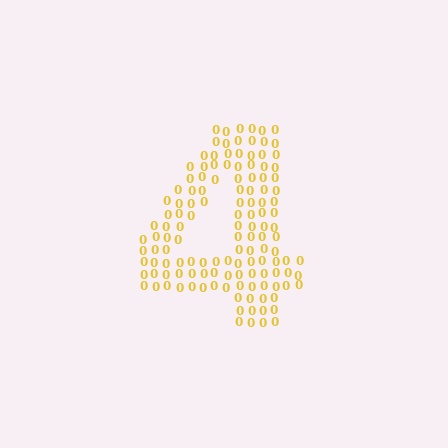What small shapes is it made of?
It is made of small digit 0's.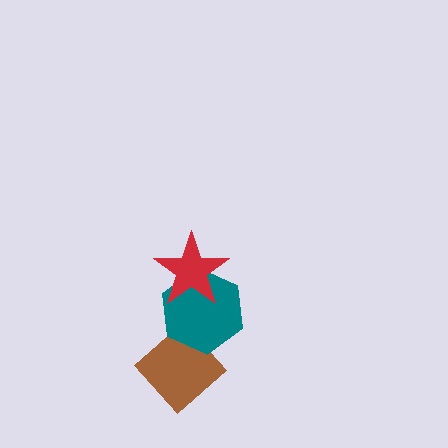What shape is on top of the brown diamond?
The teal hexagon is on top of the brown diamond.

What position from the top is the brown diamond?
The brown diamond is 3rd from the top.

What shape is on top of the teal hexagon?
The red star is on top of the teal hexagon.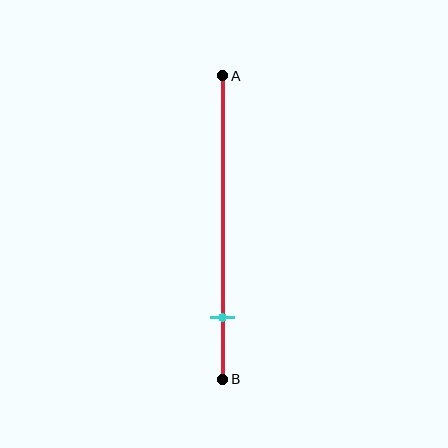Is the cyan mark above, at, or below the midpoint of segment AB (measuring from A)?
The cyan mark is below the midpoint of segment AB.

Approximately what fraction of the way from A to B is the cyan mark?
The cyan mark is approximately 80% of the way from A to B.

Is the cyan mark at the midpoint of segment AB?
No, the mark is at about 80% from A, not at the 50% midpoint.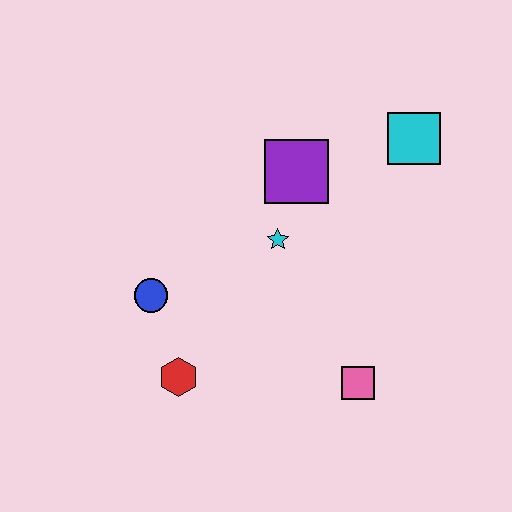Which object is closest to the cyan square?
The purple square is closest to the cyan square.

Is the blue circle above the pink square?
Yes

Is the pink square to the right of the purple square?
Yes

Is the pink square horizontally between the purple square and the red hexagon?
No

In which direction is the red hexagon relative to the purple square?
The red hexagon is below the purple square.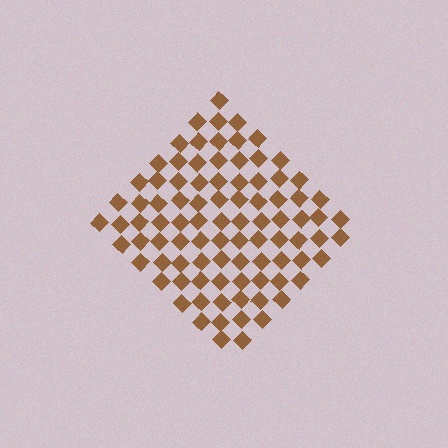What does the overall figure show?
The overall figure shows a diamond.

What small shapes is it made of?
It is made of small diamonds.